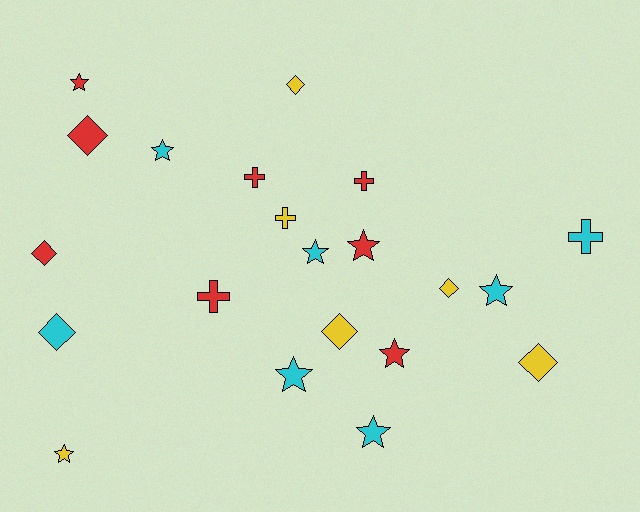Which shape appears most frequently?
Star, with 9 objects.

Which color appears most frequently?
Red, with 8 objects.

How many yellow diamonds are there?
There are 4 yellow diamonds.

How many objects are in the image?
There are 21 objects.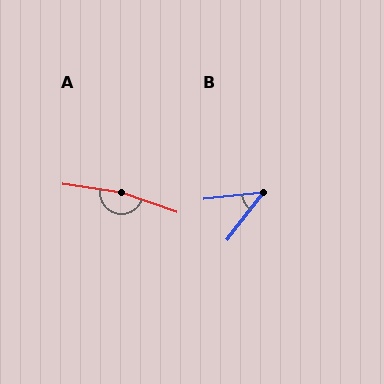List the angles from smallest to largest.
B (46°), A (169°).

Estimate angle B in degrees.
Approximately 46 degrees.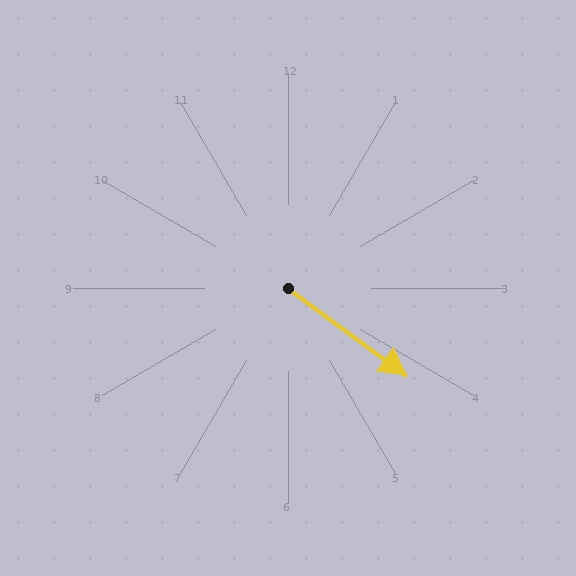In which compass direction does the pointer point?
Southeast.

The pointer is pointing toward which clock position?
Roughly 4 o'clock.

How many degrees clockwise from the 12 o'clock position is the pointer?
Approximately 126 degrees.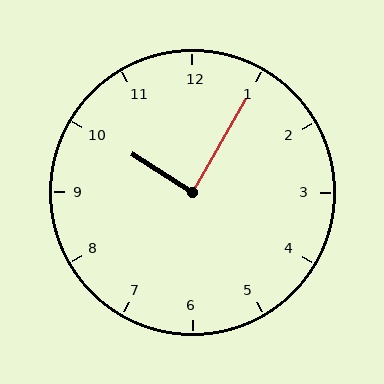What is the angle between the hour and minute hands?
Approximately 88 degrees.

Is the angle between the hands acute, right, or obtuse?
It is right.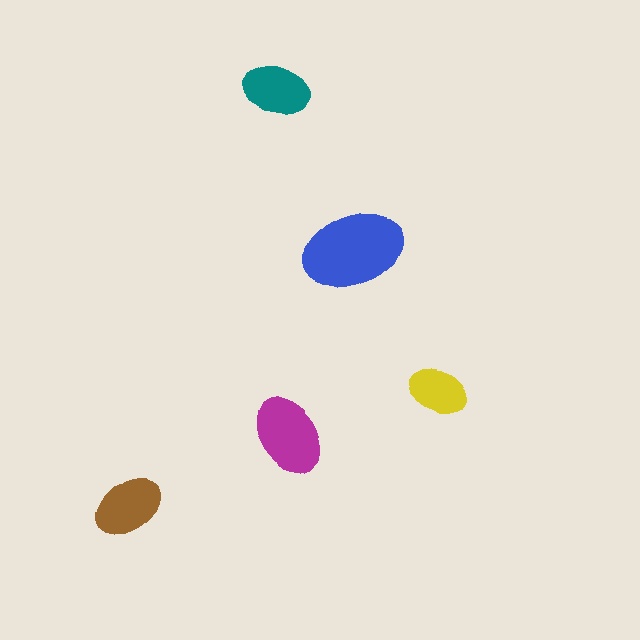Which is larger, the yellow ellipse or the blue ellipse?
The blue one.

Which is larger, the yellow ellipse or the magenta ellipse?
The magenta one.